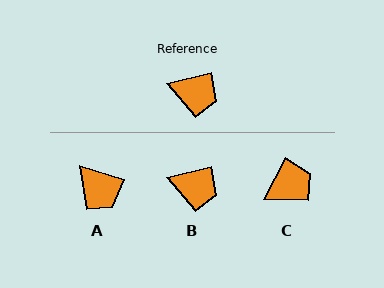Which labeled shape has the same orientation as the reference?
B.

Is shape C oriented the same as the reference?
No, it is off by about 48 degrees.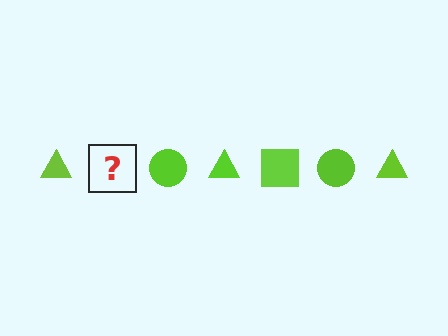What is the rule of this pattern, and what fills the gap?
The rule is that the pattern cycles through triangle, square, circle shapes in lime. The gap should be filled with a lime square.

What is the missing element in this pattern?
The missing element is a lime square.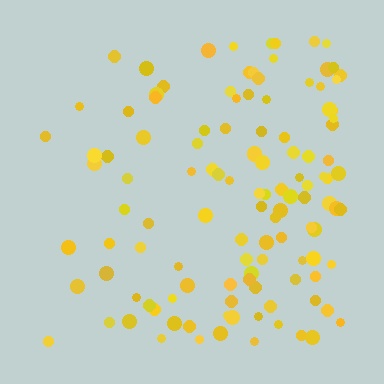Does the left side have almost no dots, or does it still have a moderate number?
Still a moderate number, just noticeably fewer than the right.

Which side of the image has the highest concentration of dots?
The right.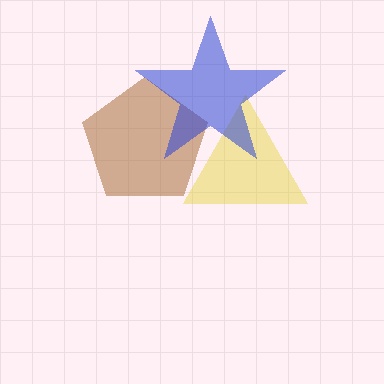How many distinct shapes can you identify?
There are 3 distinct shapes: a brown pentagon, a yellow triangle, a blue star.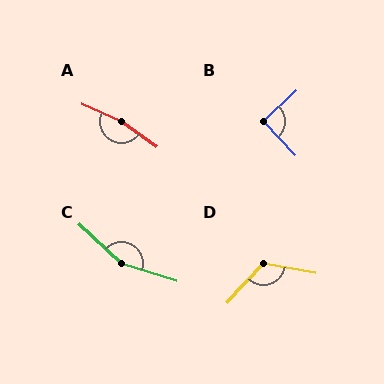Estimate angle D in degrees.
Approximately 123 degrees.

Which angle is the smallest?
B, at approximately 90 degrees.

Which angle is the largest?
A, at approximately 168 degrees.